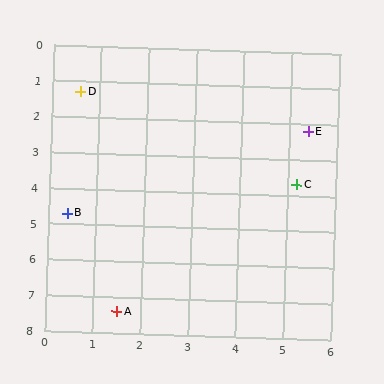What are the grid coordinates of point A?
Point A is at approximately (1.5, 7.4).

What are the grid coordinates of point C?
Point C is at approximately (5.2, 3.7).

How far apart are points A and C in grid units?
Points A and C are about 5.2 grid units apart.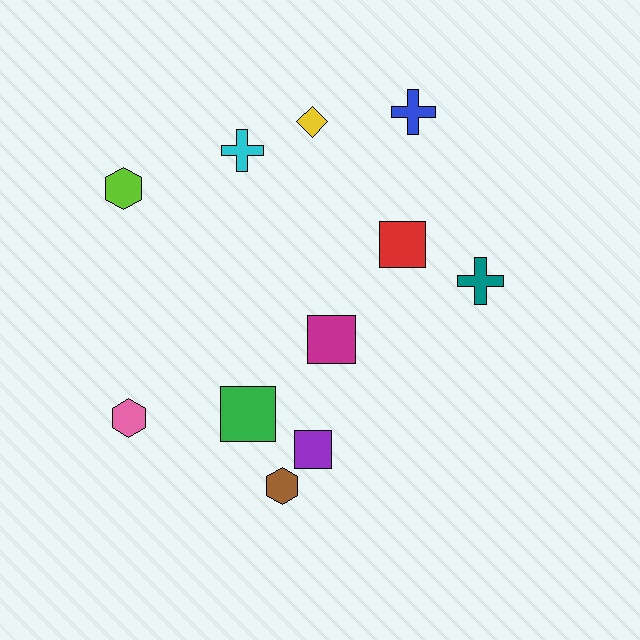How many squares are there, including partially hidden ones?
There are 4 squares.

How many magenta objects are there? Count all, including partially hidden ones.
There is 1 magenta object.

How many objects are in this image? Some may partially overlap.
There are 11 objects.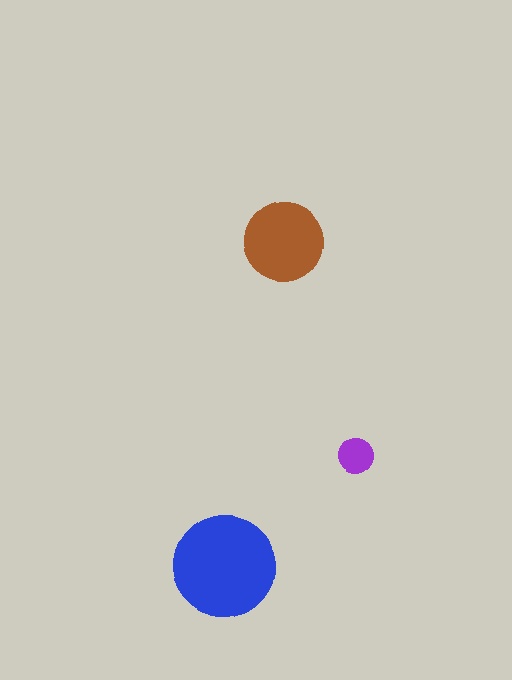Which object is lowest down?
The blue circle is bottommost.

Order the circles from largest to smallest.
the blue one, the brown one, the purple one.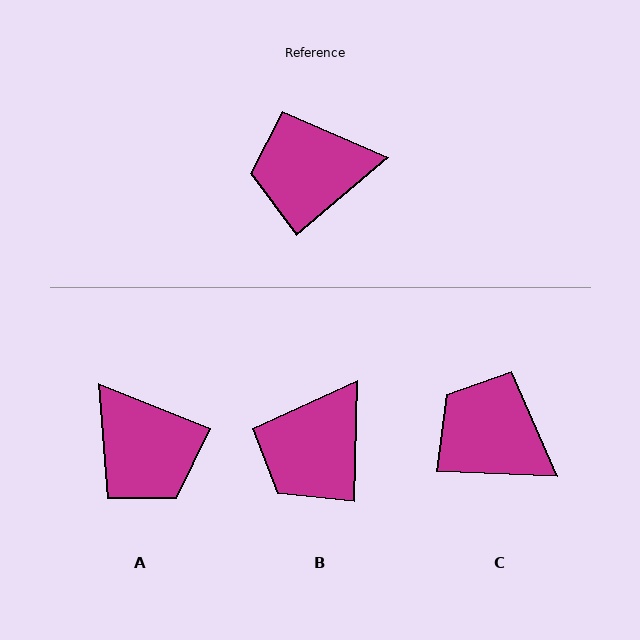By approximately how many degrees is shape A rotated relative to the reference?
Approximately 118 degrees counter-clockwise.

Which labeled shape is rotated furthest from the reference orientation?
A, about 118 degrees away.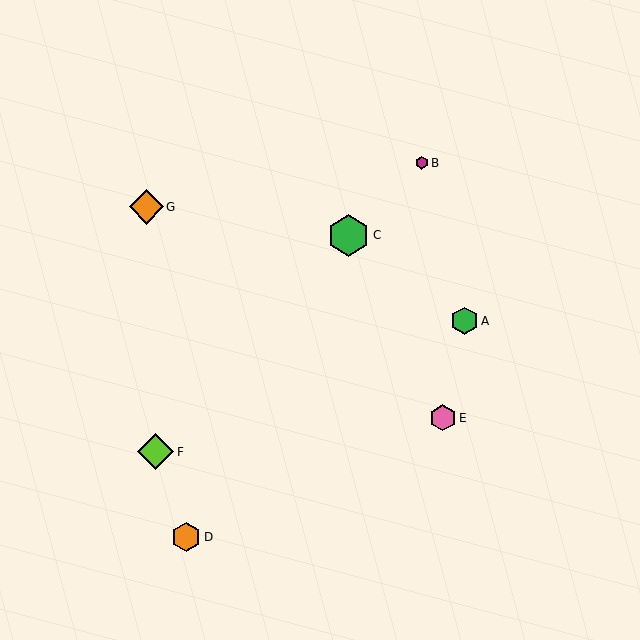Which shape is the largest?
The green hexagon (labeled C) is the largest.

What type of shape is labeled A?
Shape A is a green hexagon.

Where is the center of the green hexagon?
The center of the green hexagon is at (464, 321).